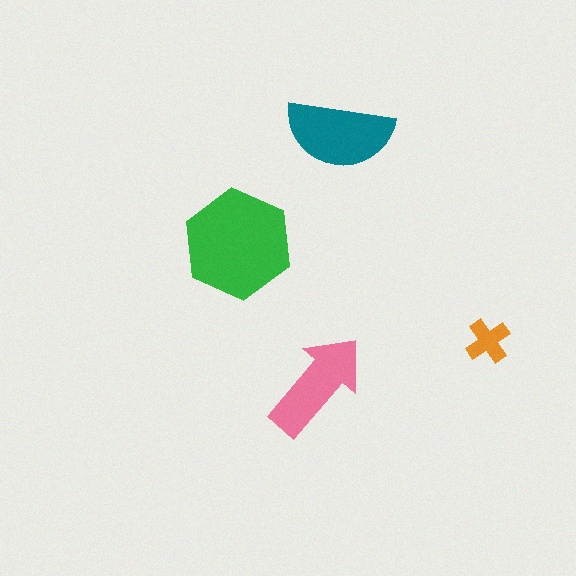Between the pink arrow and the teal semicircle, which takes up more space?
The teal semicircle.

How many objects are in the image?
There are 4 objects in the image.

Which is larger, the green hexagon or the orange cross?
The green hexagon.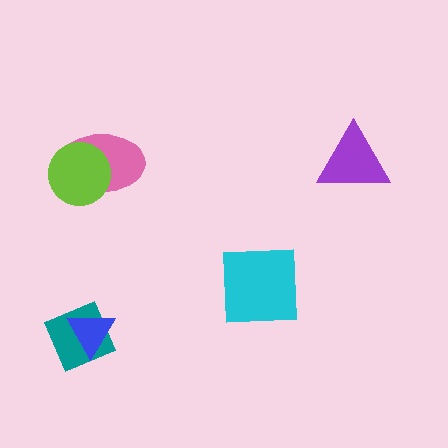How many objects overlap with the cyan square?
0 objects overlap with the cyan square.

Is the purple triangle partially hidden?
No, no other shape covers it.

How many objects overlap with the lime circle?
1 object overlaps with the lime circle.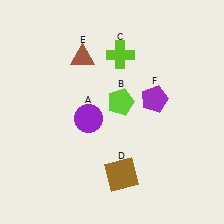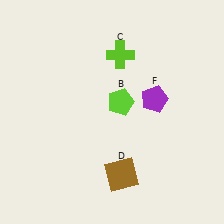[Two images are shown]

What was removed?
The purple circle (A), the brown triangle (E) were removed in Image 2.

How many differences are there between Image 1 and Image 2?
There are 2 differences between the two images.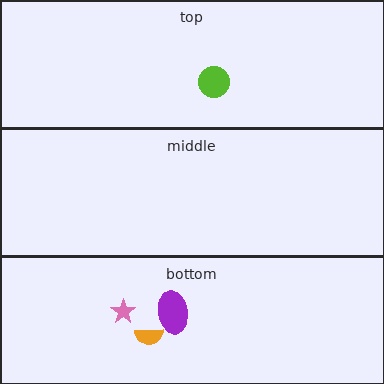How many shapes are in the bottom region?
3.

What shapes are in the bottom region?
The pink star, the purple ellipse, the orange semicircle.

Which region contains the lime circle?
The top region.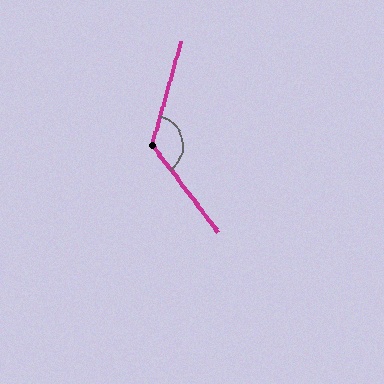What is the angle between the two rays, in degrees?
Approximately 127 degrees.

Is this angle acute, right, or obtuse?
It is obtuse.